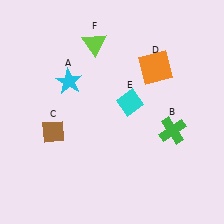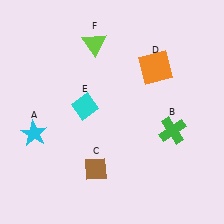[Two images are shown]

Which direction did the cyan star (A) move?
The cyan star (A) moved down.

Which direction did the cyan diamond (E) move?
The cyan diamond (E) moved left.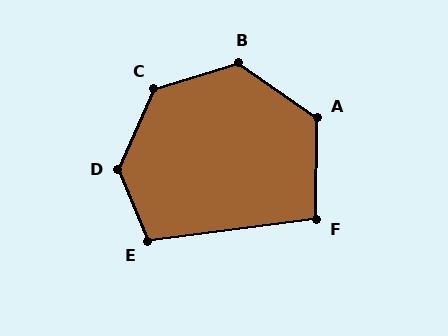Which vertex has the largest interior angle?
D, at approximately 134 degrees.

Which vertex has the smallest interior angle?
F, at approximately 98 degrees.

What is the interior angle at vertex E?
Approximately 105 degrees (obtuse).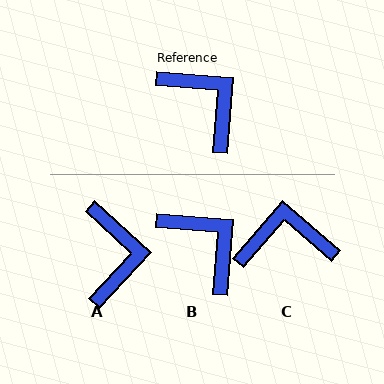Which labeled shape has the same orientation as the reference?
B.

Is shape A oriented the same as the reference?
No, it is off by about 38 degrees.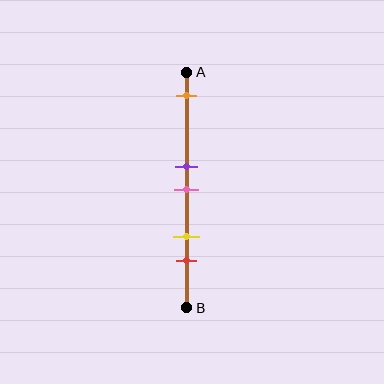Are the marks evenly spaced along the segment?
No, the marks are not evenly spaced.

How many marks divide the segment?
There are 5 marks dividing the segment.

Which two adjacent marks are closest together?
The purple and pink marks are the closest adjacent pair.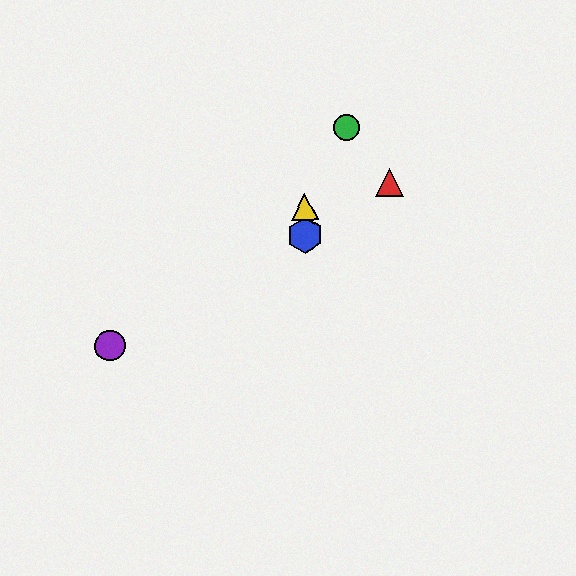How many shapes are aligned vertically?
2 shapes (the blue hexagon, the yellow triangle) are aligned vertically.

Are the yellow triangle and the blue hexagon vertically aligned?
Yes, both are at x≈305.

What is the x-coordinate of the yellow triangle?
The yellow triangle is at x≈305.